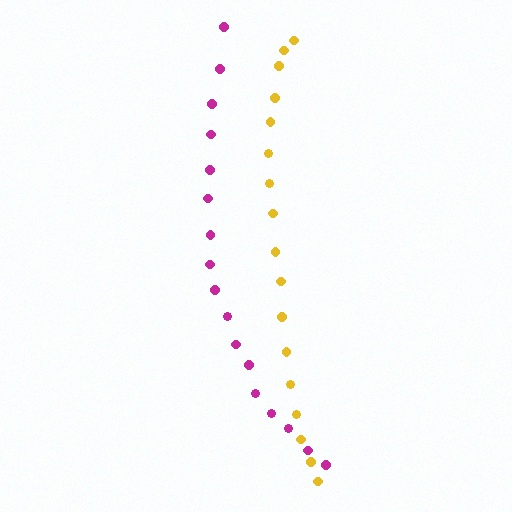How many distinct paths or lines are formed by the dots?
There are 2 distinct paths.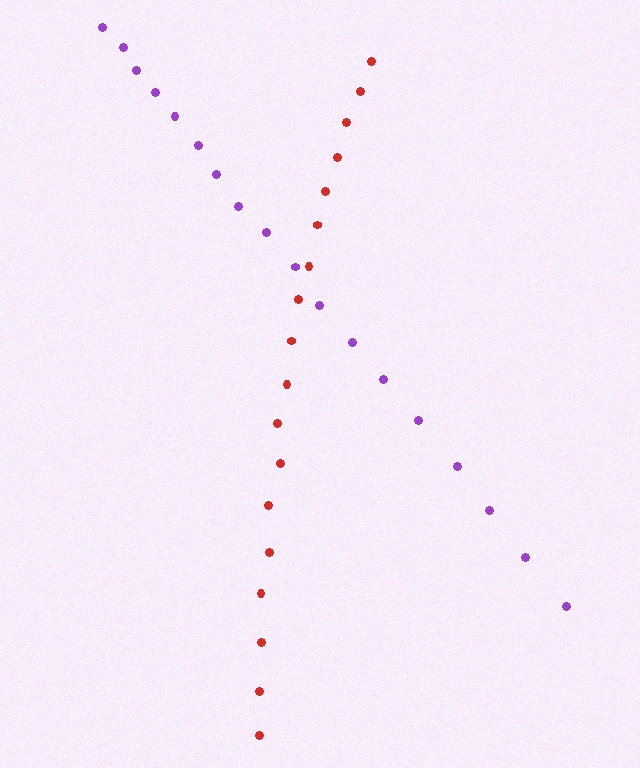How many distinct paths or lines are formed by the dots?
There are 2 distinct paths.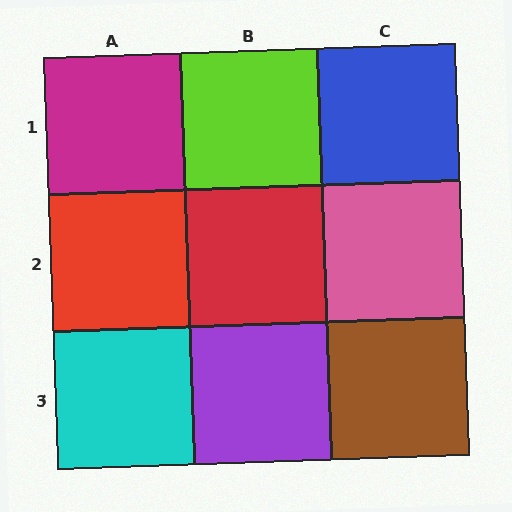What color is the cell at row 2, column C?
Pink.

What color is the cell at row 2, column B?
Red.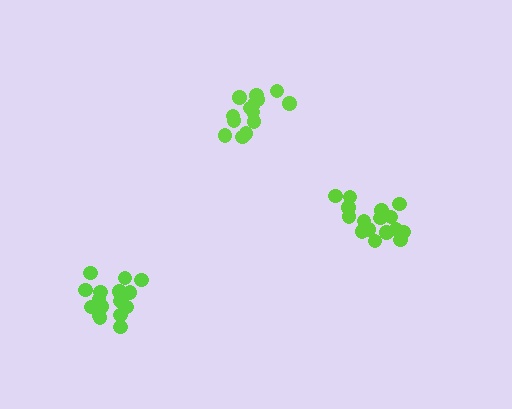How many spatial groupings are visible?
There are 3 spatial groupings.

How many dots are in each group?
Group 1: 17 dots, Group 2: 16 dots, Group 3: 14 dots (47 total).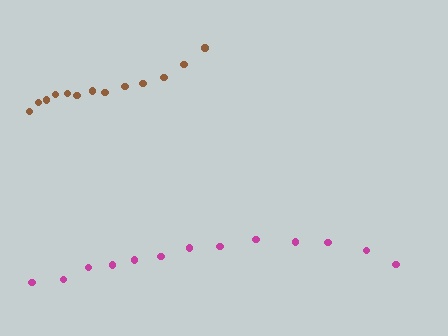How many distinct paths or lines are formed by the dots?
There are 2 distinct paths.